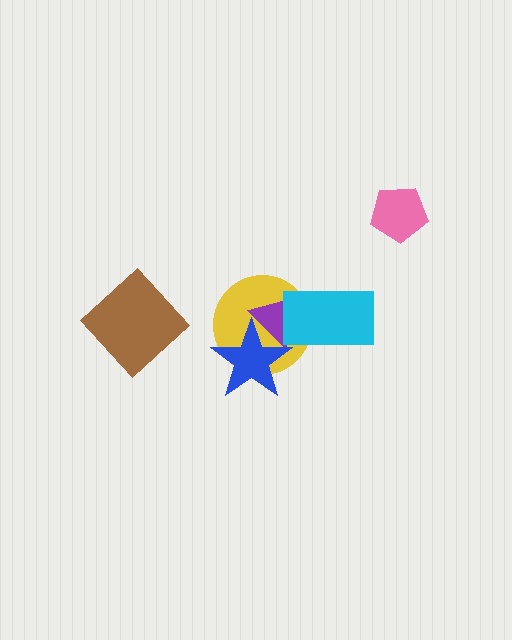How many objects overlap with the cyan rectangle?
2 objects overlap with the cyan rectangle.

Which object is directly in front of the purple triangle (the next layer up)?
The blue star is directly in front of the purple triangle.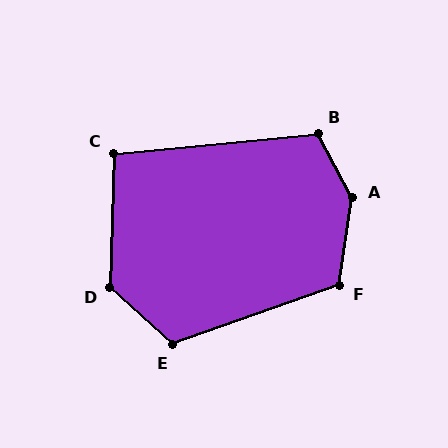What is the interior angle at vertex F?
Approximately 117 degrees (obtuse).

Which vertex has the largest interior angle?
A, at approximately 144 degrees.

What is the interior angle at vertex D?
Approximately 130 degrees (obtuse).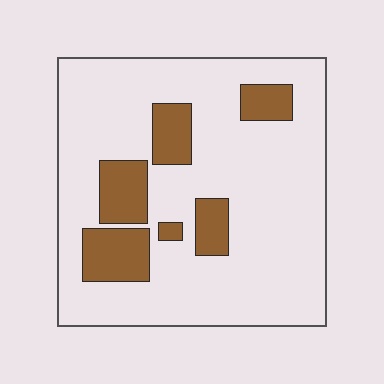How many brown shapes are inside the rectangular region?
6.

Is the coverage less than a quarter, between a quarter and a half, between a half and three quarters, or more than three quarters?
Less than a quarter.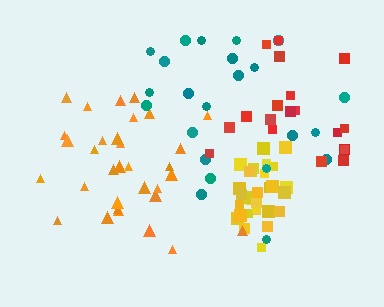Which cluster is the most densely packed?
Yellow.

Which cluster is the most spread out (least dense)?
Teal.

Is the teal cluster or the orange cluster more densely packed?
Orange.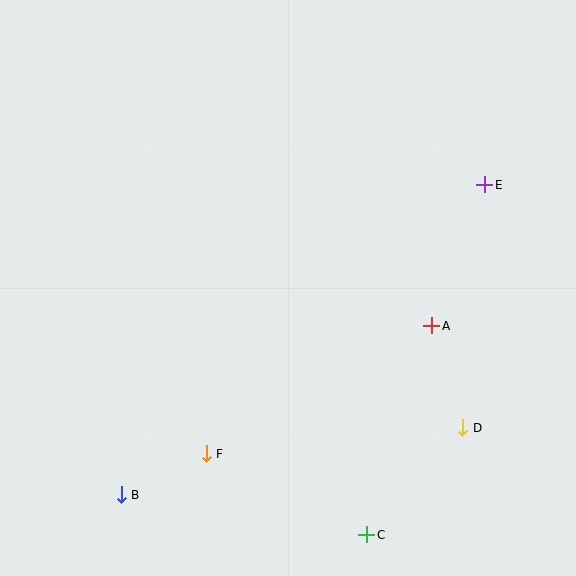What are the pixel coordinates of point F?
Point F is at (206, 454).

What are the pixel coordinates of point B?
Point B is at (121, 495).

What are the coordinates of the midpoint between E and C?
The midpoint between E and C is at (426, 360).